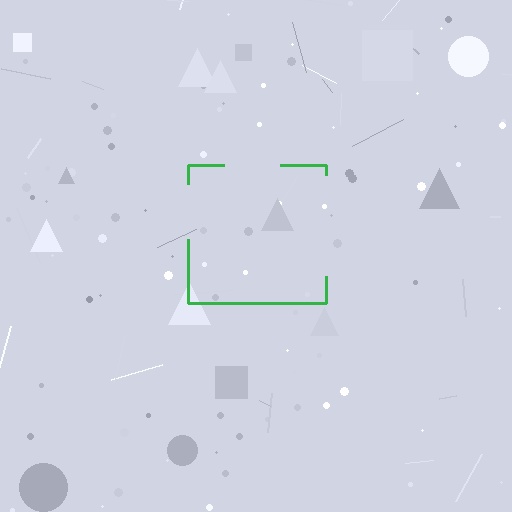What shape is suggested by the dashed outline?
The dashed outline suggests a square.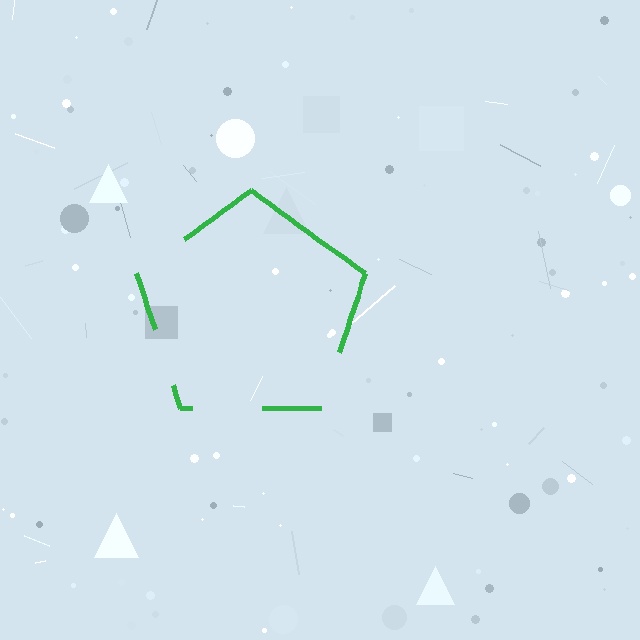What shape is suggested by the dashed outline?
The dashed outline suggests a pentagon.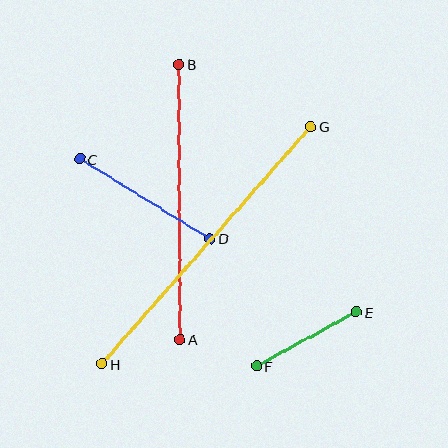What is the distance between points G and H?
The distance is approximately 316 pixels.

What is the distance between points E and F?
The distance is approximately 113 pixels.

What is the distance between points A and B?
The distance is approximately 275 pixels.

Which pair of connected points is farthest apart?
Points G and H are farthest apart.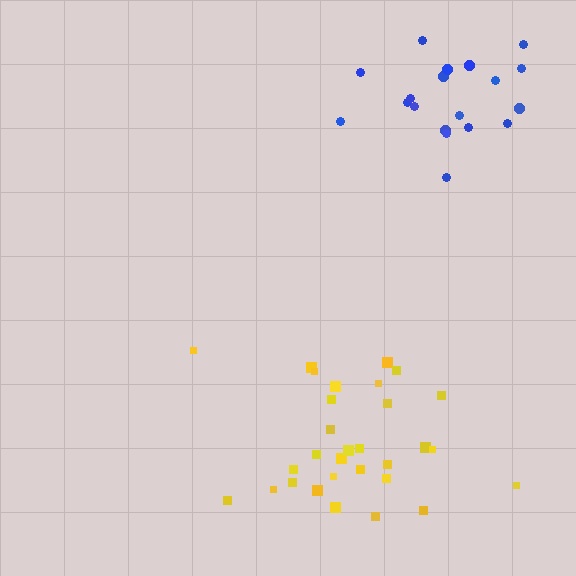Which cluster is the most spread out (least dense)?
Blue.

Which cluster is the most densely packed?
Yellow.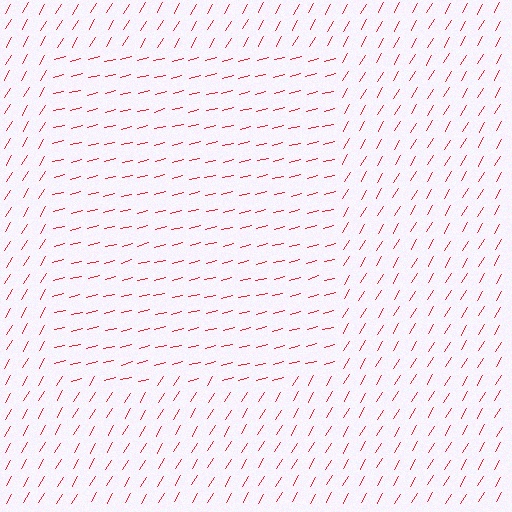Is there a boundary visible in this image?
Yes, there is a texture boundary formed by a change in line orientation.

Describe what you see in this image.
The image is filled with small red line segments. A rectangle region in the image has lines oriented differently from the surrounding lines, creating a visible texture boundary.